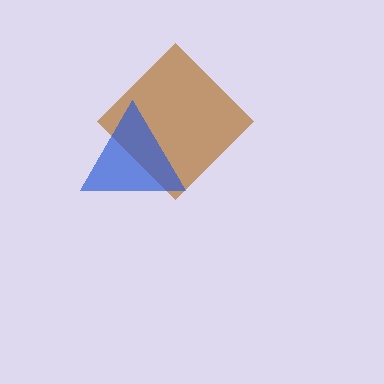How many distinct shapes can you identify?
There are 2 distinct shapes: a brown diamond, a blue triangle.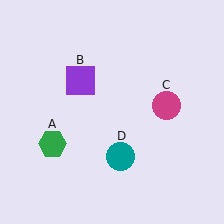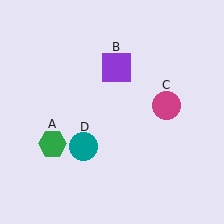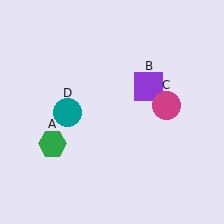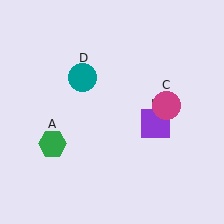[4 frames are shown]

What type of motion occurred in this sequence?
The purple square (object B), teal circle (object D) rotated clockwise around the center of the scene.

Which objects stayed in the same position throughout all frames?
Green hexagon (object A) and magenta circle (object C) remained stationary.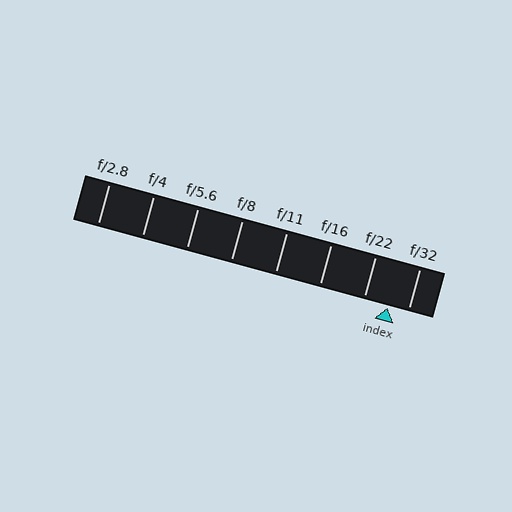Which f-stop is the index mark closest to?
The index mark is closest to f/32.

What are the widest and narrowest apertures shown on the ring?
The widest aperture shown is f/2.8 and the narrowest is f/32.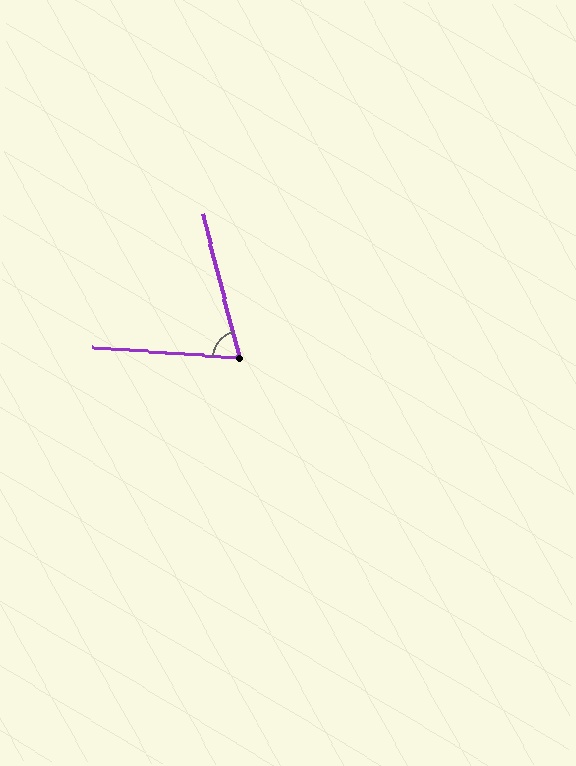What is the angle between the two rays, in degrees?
Approximately 72 degrees.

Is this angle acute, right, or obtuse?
It is acute.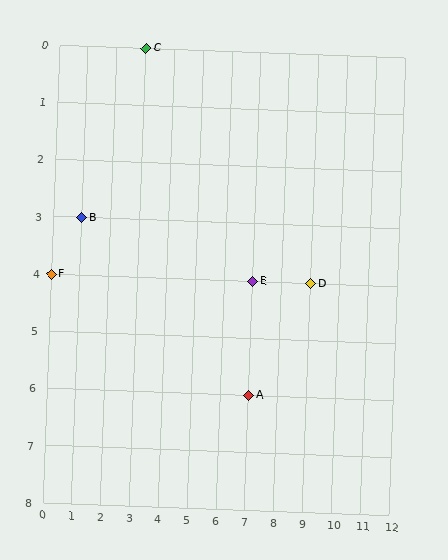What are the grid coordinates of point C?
Point C is at grid coordinates (3, 0).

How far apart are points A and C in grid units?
Points A and C are 4 columns and 6 rows apart (about 7.2 grid units diagonally).